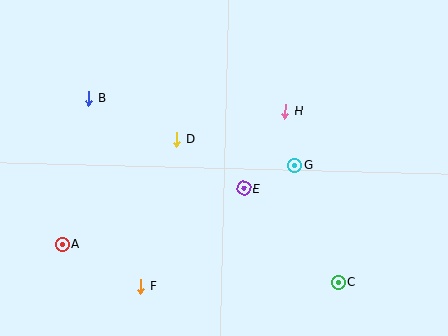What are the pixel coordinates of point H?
Point H is at (285, 111).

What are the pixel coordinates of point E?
Point E is at (244, 188).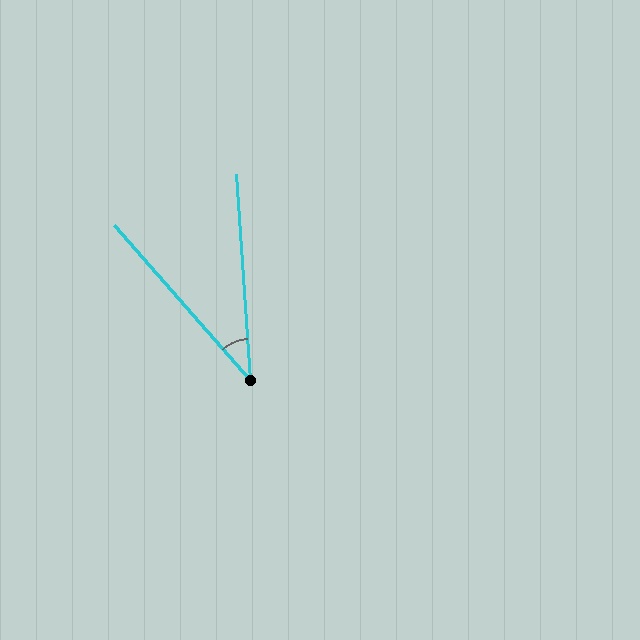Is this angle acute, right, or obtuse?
It is acute.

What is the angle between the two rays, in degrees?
Approximately 37 degrees.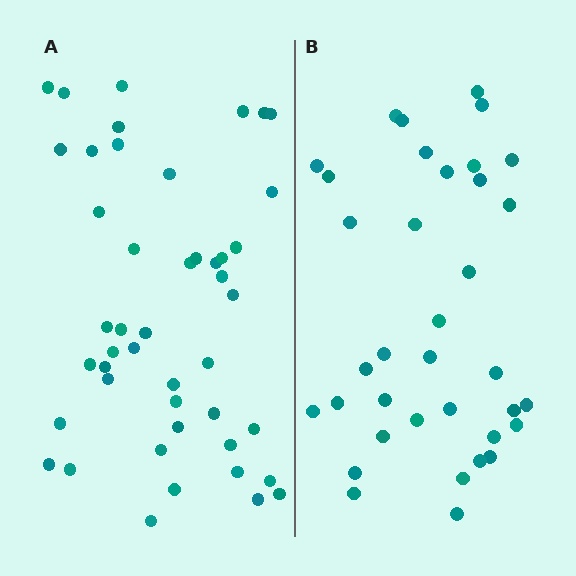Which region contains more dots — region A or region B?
Region A (the left region) has more dots.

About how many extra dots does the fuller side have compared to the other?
Region A has roughly 10 or so more dots than region B.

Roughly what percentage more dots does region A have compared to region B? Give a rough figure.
About 30% more.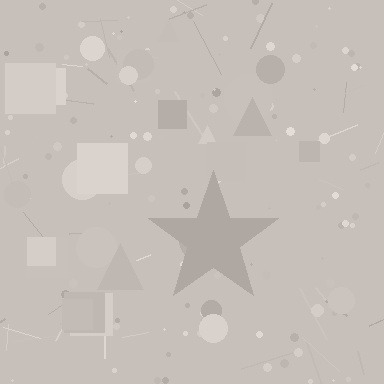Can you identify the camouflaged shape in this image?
The camouflaged shape is a star.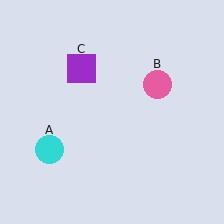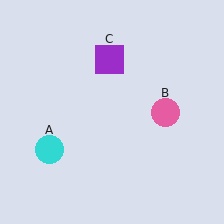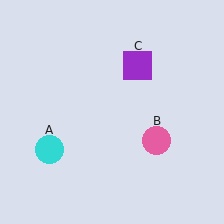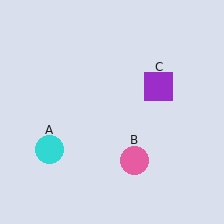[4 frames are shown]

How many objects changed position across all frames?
2 objects changed position: pink circle (object B), purple square (object C).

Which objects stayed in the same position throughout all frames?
Cyan circle (object A) remained stationary.